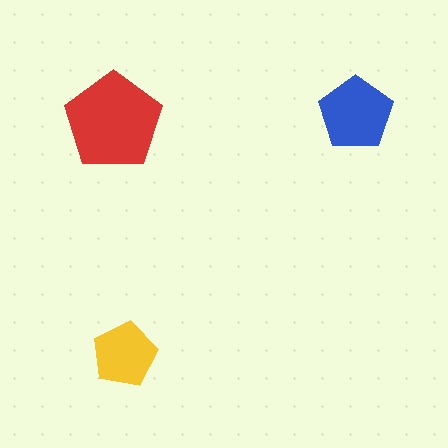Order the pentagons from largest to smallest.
the red one, the blue one, the yellow one.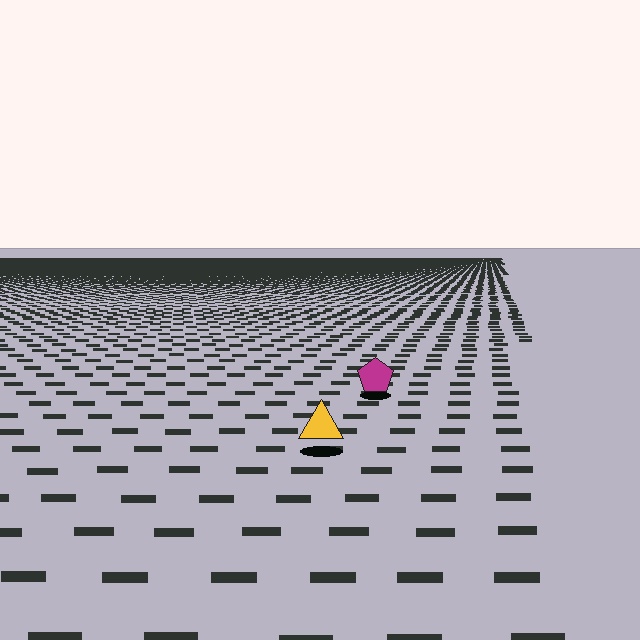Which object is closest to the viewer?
The yellow triangle is closest. The texture marks near it are larger and more spread out.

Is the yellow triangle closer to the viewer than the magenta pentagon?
Yes. The yellow triangle is closer — you can tell from the texture gradient: the ground texture is coarser near it.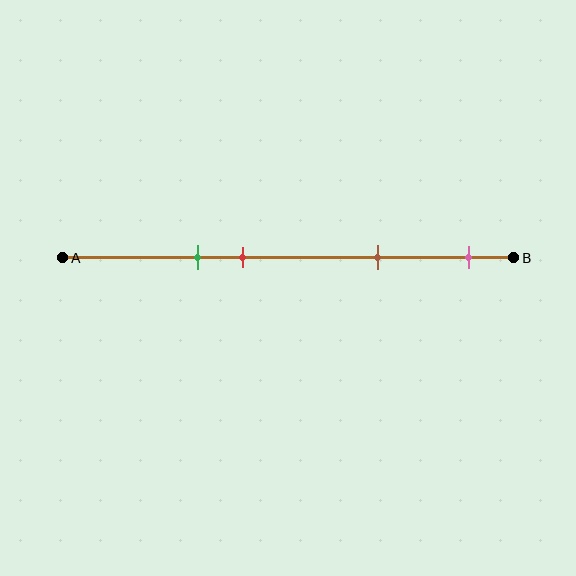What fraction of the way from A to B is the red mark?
The red mark is approximately 40% (0.4) of the way from A to B.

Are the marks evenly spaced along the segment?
No, the marks are not evenly spaced.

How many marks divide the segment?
There are 4 marks dividing the segment.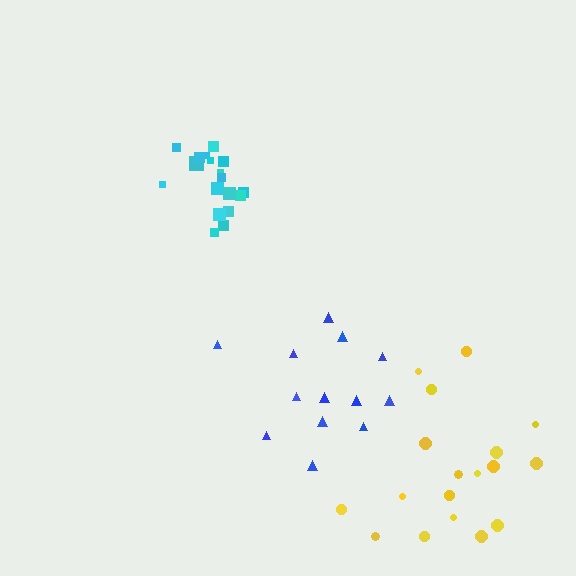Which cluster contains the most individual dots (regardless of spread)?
Cyan (18).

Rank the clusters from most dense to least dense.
cyan, blue, yellow.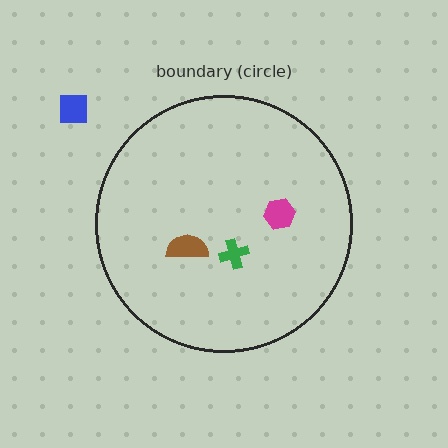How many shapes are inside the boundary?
3 inside, 1 outside.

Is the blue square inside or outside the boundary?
Outside.